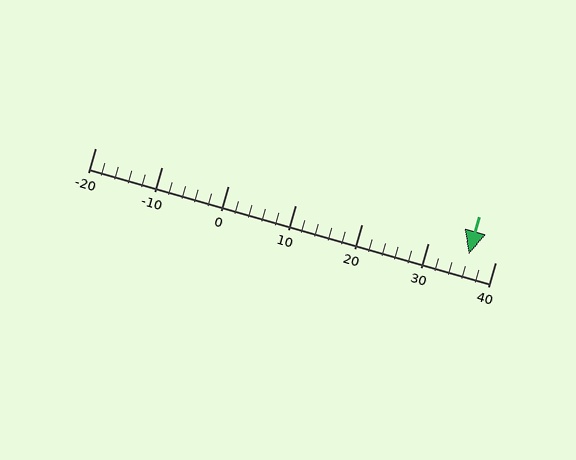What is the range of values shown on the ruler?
The ruler shows values from -20 to 40.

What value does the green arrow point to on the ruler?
The green arrow points to approximately 36.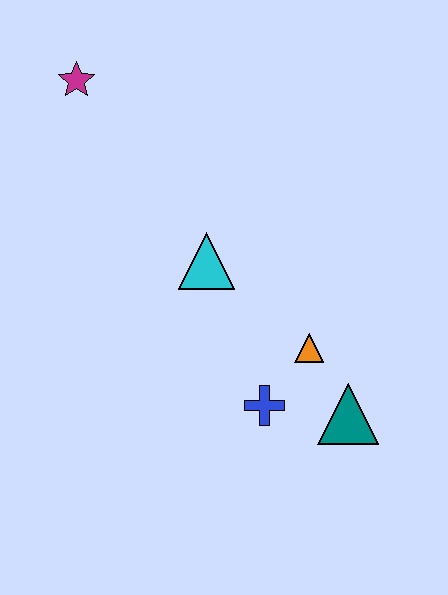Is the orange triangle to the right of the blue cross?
Yes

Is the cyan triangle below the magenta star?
Yes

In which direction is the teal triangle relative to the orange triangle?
The teal triangle is below the orange triangle.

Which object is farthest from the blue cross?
The magenta star is farthest from the blue cross.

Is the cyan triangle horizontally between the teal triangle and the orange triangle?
No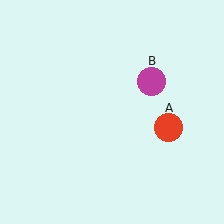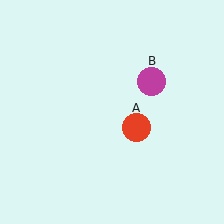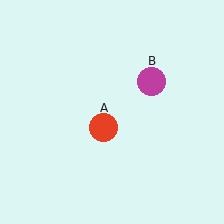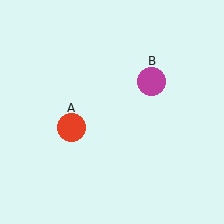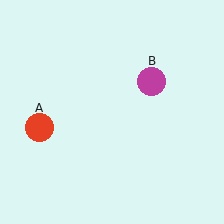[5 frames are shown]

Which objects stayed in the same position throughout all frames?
Magenta circle (object B) remained stationary.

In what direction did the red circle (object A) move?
The red circle (object A) moved left.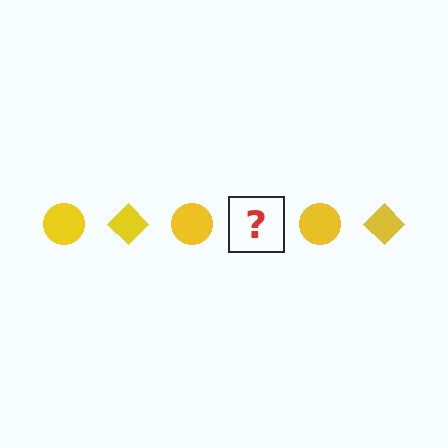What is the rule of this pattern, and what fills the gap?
The rule is that the pattern cycles through circle, diamond shapes in yellow. The gap should be filled with a yellow diamond.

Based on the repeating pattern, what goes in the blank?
The blank should be a yellow diamond.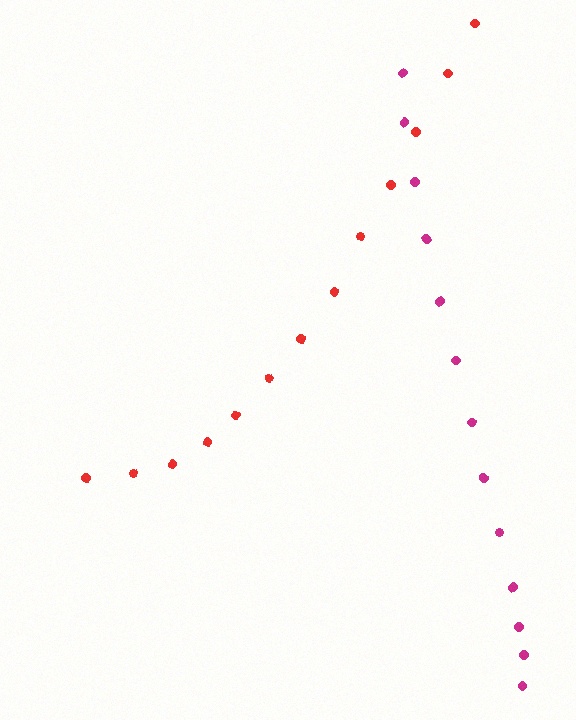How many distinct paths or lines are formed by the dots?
There are 2 distinct paths.